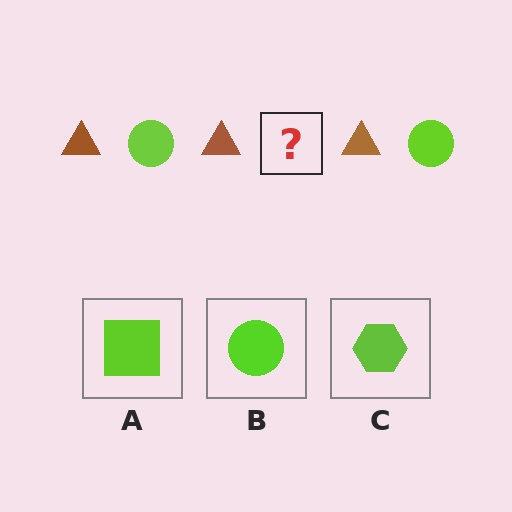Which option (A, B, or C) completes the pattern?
B.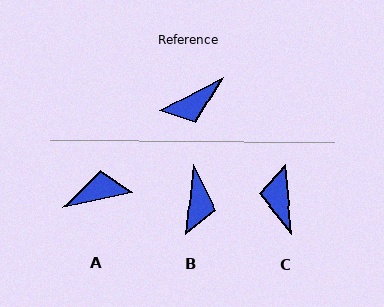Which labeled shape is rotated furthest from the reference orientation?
A, about 166 degrees away.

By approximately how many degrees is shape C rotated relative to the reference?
Approximately 112 degrees clockwise.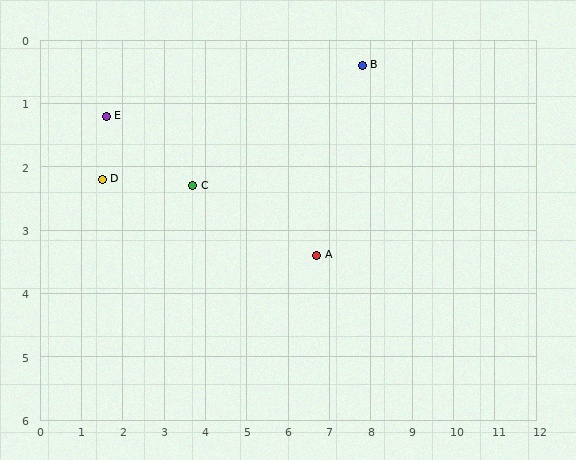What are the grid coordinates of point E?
Point E is at approximately (1.6, 1.2).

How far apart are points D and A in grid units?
Points D and A are about 5.3 grid units apart.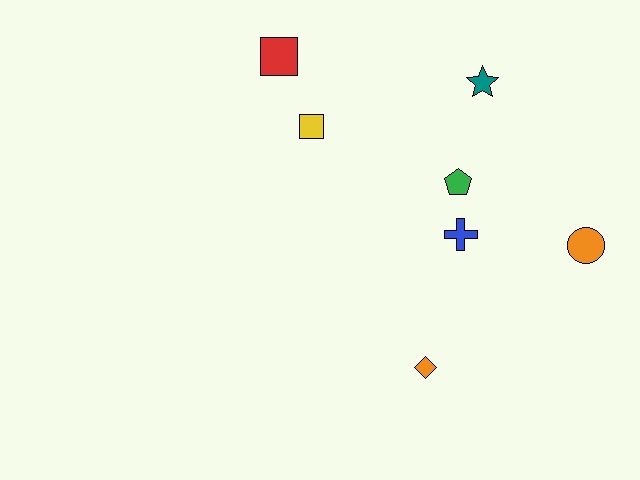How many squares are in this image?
There are 2 squares.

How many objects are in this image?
There are 7 objects.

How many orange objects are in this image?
There are 2 orange objects.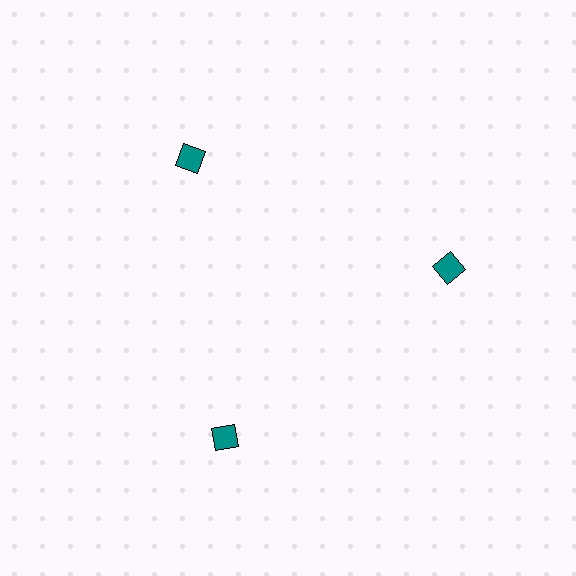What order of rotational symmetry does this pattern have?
This pattern has 3-fold rotational symmetry.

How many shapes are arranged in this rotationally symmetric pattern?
There are 3 shapes, arranged in 3 groups of 1.